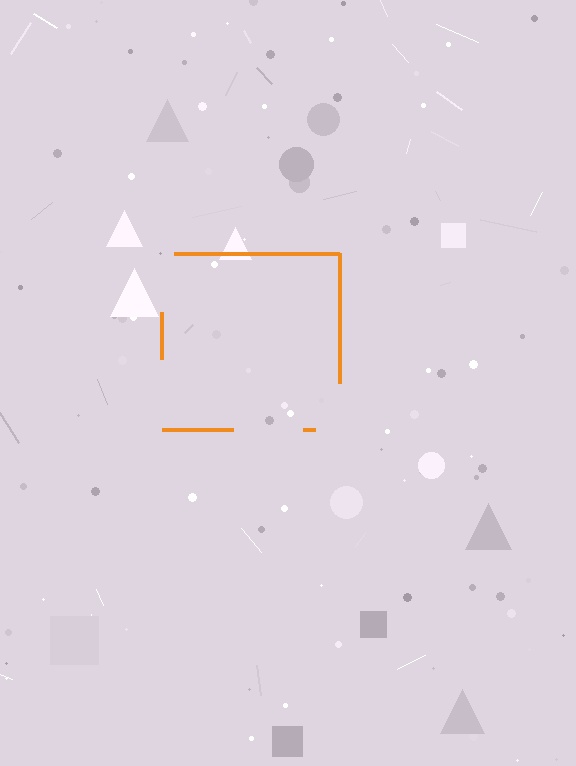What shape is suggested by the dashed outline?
The dashed outline suggests a square.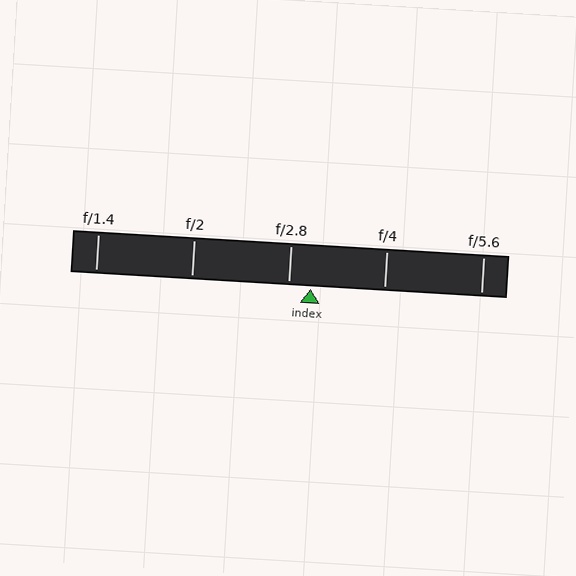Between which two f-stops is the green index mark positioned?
The index mark is between f/2.8 and f/4.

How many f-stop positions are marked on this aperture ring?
There are 5 f-stop positions marked.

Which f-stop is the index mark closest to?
The index mark is closest to f/2.8.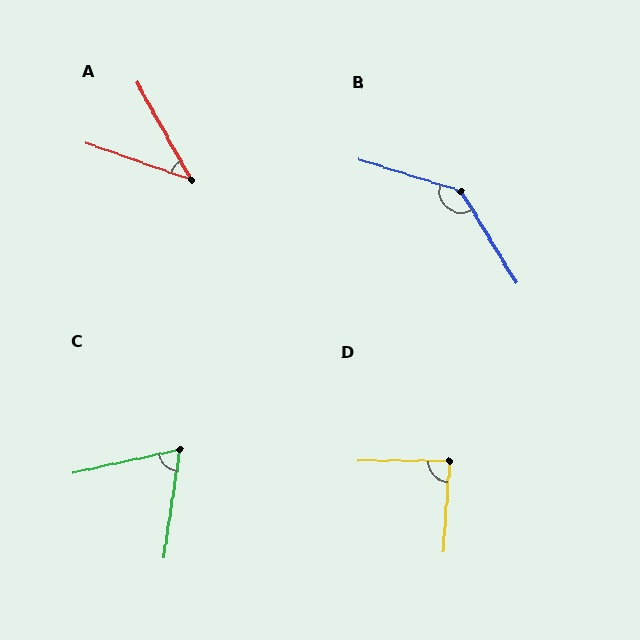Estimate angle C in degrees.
Approximately 69 degrees.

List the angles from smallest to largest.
A (41°), C (69°), D (86°), B (139°).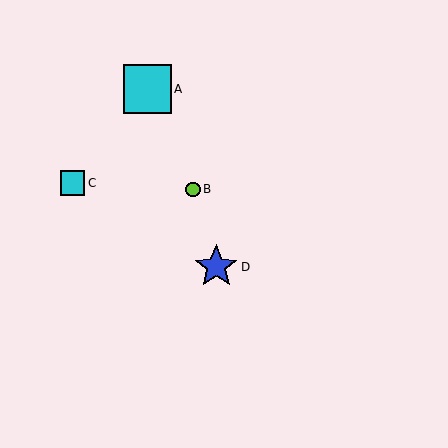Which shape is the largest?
The cyan square (labeled A) is the largest.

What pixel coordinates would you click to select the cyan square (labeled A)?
Click at (147, 89) to select the cyan square A.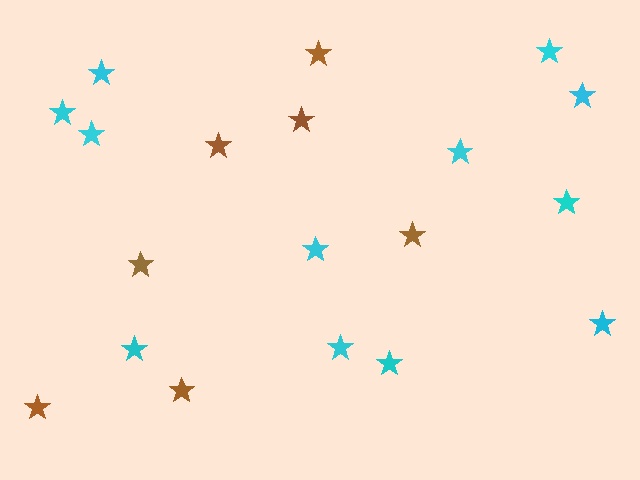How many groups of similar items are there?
There are 2 groups: one group of cyan stars (12) and one group of brown stars (7).